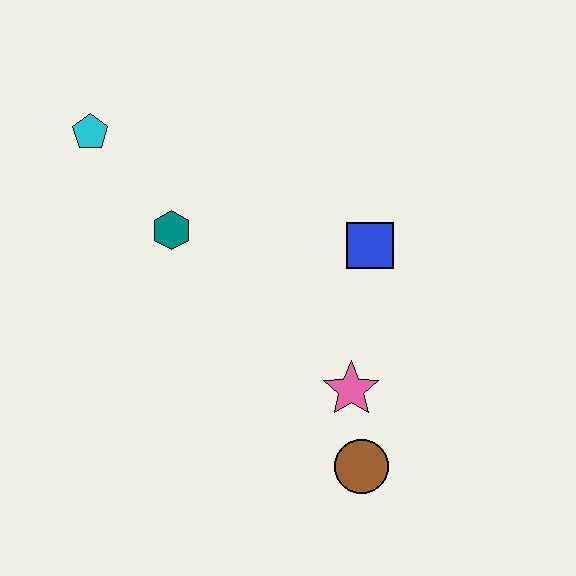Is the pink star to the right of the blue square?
No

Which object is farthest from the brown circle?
The cyan pentagon is farthest from the brown circle.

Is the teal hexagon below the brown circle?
No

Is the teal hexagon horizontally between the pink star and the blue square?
No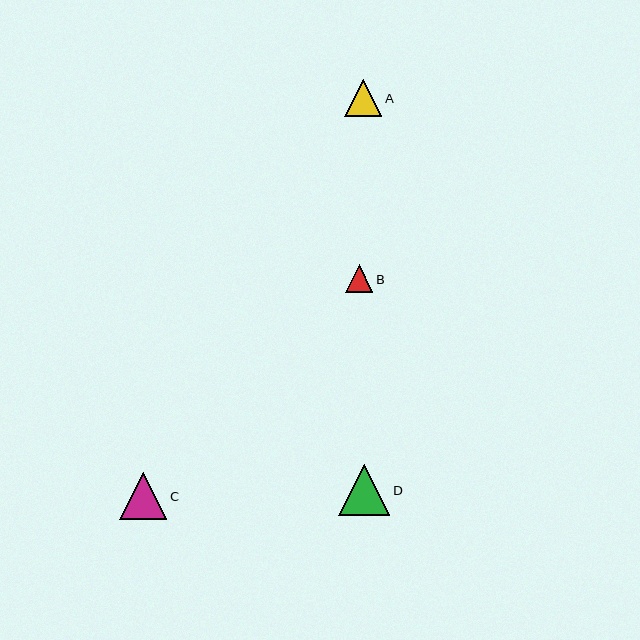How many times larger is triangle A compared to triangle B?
Triangle A is approximately 1.3 times the size of triangle B.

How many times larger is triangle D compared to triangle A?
Triangle D is approximately 1.4 times the size of triangle A.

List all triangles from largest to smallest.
From largest to smallest: D, C, A, B.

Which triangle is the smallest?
Triangle B is the smallest with a size of approximately 28 pixels.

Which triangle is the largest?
Triangle D is the largest with a size of approximately 51 pixels.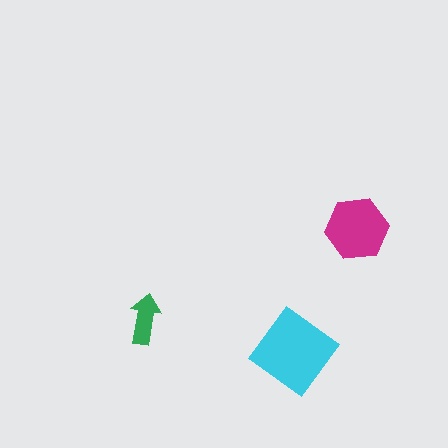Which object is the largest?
The cyan diamond.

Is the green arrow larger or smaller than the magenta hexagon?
Smaller.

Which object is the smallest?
The green arrow.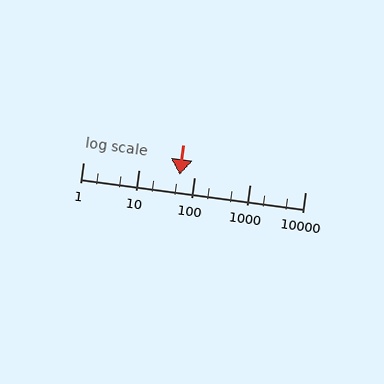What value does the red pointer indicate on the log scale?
The pointer indicates approximately 54.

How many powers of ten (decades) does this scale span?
The scale spans 4 decades, from 1 to 10000.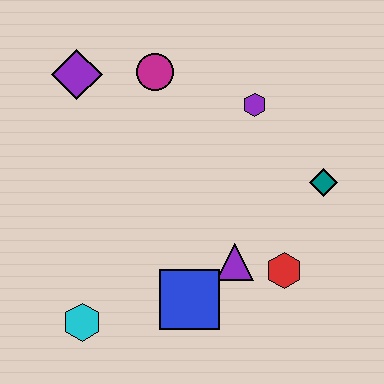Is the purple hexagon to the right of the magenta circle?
Yes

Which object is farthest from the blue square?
The purple diamond is farthest from the blue square.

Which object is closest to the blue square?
The purple triangle is closest to the blue square.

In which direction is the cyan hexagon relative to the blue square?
The cyan hexagon is to the left of the blue square.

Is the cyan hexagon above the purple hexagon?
No